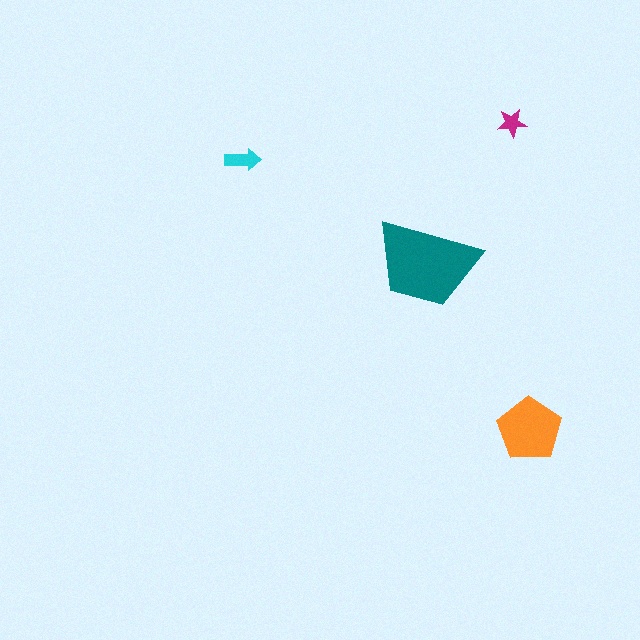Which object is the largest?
The teal trapezoid.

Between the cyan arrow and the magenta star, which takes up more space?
The cyan arrow.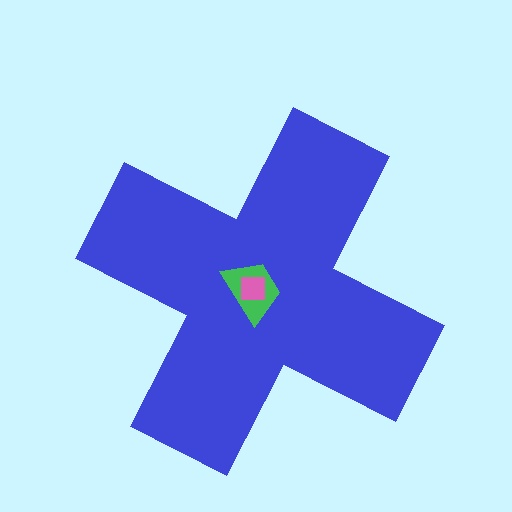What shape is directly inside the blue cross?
The green trapezoid.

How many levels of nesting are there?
3.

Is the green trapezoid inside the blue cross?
Yes.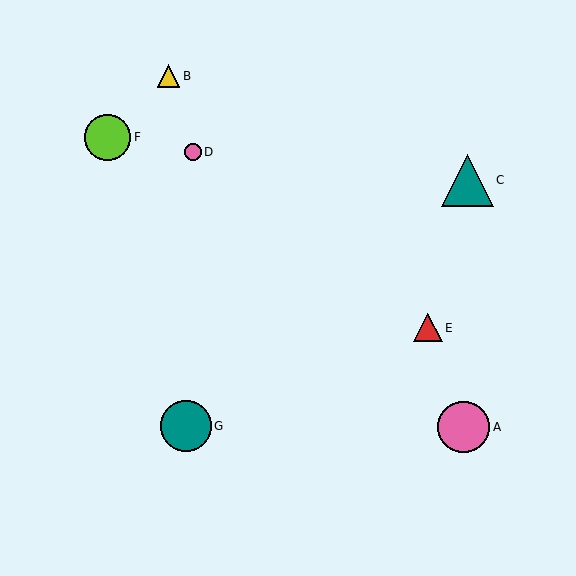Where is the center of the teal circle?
The center of the teal circle is at (186, 426).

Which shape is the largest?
The teal triangle (labeled C) is the largest.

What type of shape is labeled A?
Shape A is a pink circle.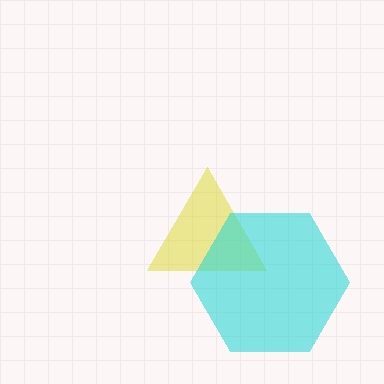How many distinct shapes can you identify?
There are 2 distinct shapes: a yellow triangle, a cyan hexagon.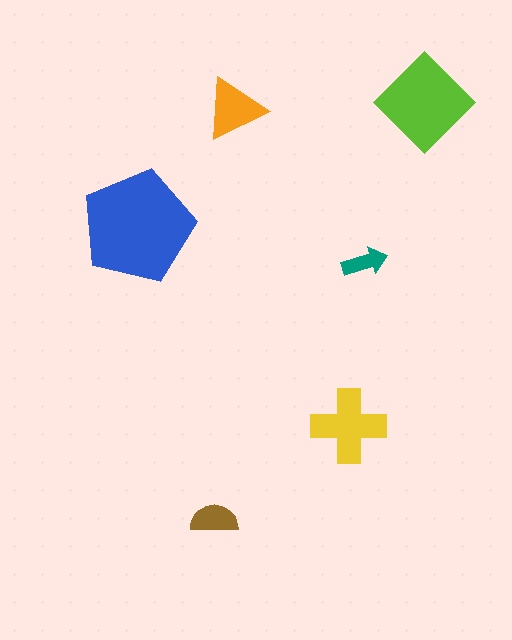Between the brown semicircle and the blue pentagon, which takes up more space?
The blue pentagon.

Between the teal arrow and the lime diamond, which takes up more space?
The lime diamond.